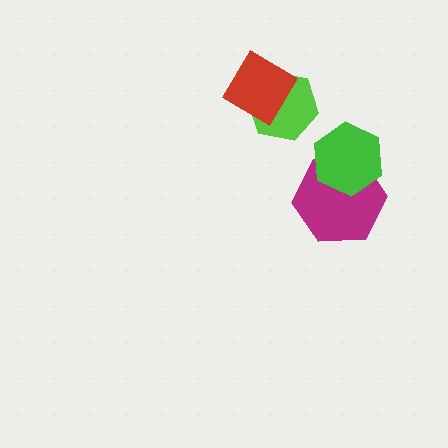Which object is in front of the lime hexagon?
The red diamond is in front of the lime hexagon.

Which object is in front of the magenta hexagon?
The green hexagon is in front of the magenta hexagon.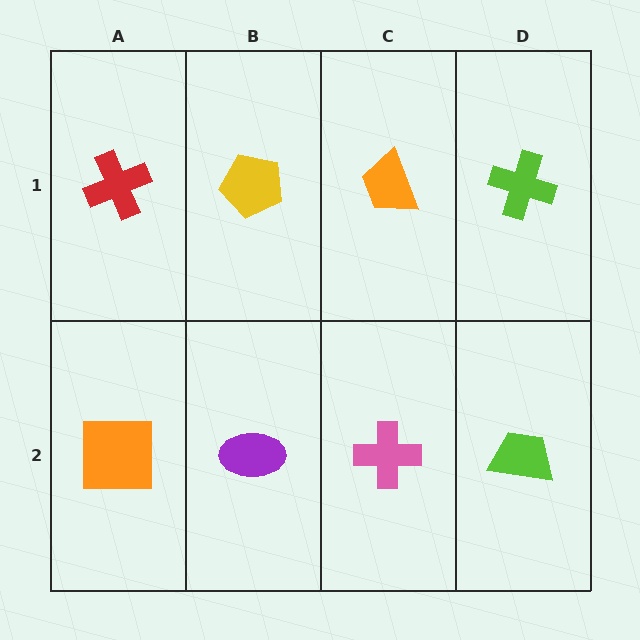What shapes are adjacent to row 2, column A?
A red cross (row 1, column A), a purple ellipse (row 2, column B).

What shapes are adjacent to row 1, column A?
An orange square (row 2, column A), a yellow pentagon (row 1, column B).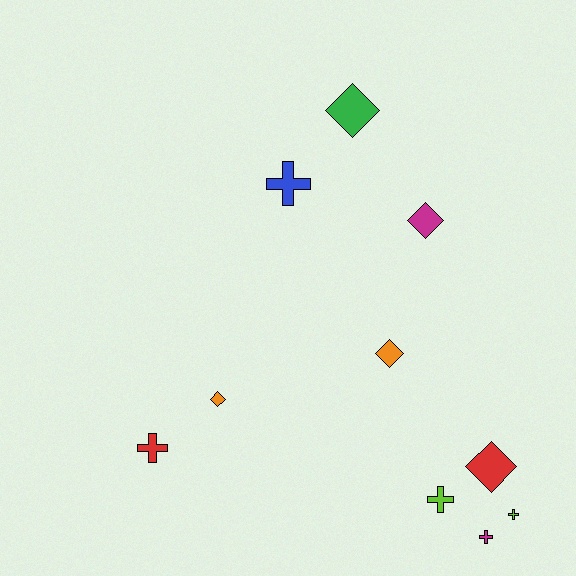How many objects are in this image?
There are 10 objects.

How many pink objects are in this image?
There are no pink objects.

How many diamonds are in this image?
There are 5 diamonds.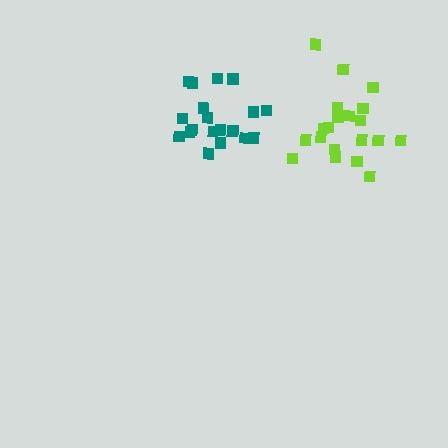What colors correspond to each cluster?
The clusters are colored: teal, lime.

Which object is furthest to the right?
The lime cluster is rightmost.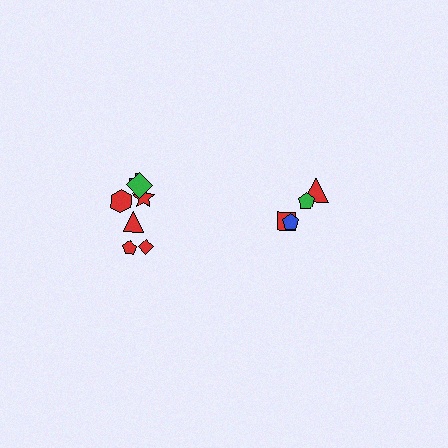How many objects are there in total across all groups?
There are 11 objects.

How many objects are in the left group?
There are 7 objects.